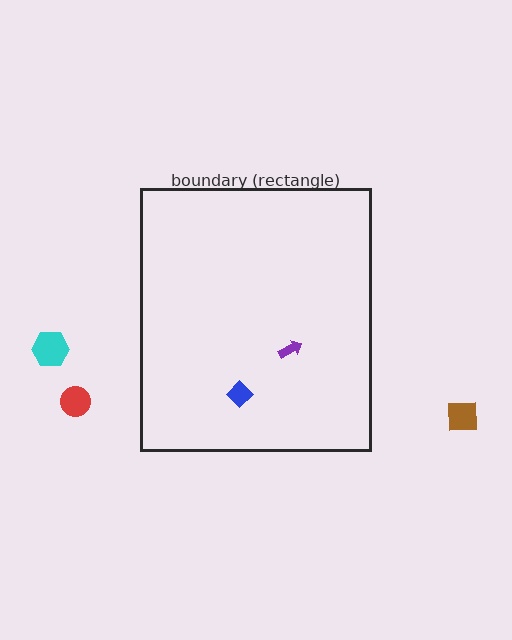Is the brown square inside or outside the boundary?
Outside.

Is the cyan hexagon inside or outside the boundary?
Outside.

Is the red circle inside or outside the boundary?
Outside.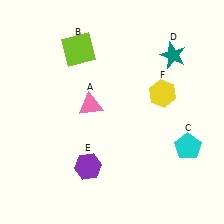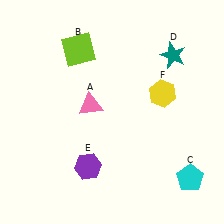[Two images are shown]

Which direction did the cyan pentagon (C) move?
The cyan pentagon (C) moved down.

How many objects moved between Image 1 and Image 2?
1 object moved between the two images.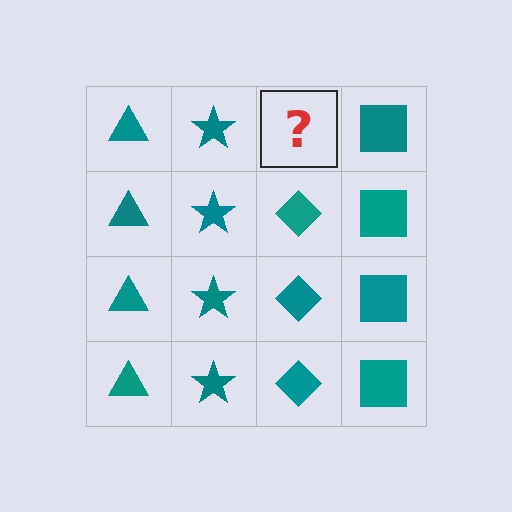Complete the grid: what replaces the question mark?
The question mark should be replaced with a teal diamond.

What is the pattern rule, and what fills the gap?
The rule is that each column has a consistent shape. The gap should be filled with a teal diamond.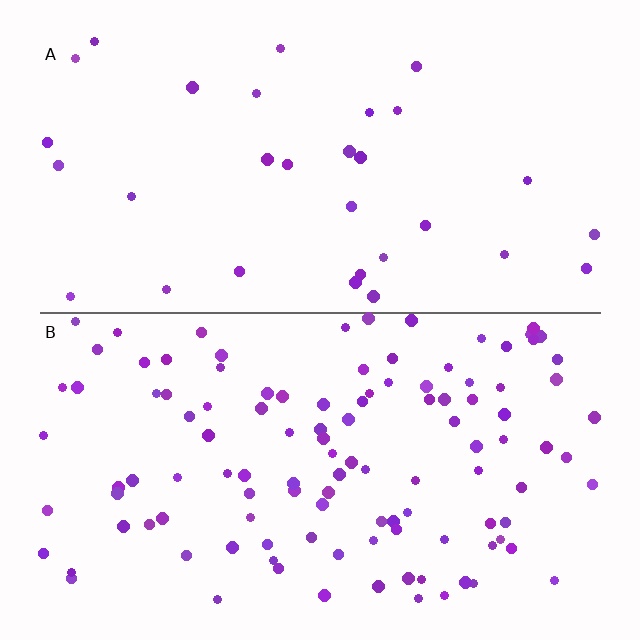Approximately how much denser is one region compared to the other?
Approximately 3.7× — region B over region A.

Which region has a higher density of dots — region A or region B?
B (the bottom).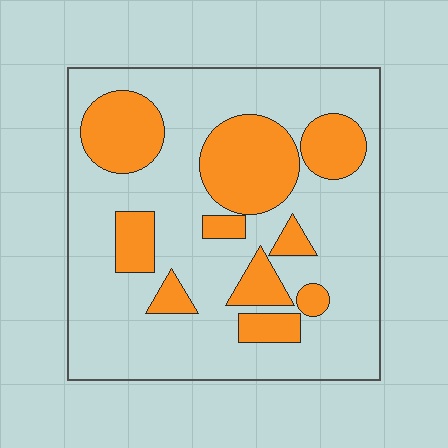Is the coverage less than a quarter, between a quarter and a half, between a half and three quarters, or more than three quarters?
Between a quarter and a half.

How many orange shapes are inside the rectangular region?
10.